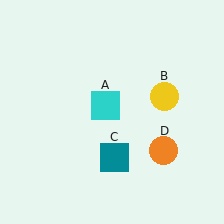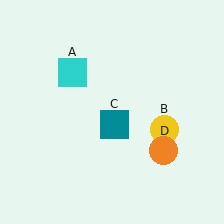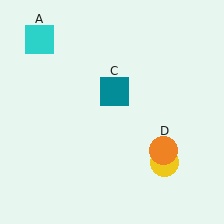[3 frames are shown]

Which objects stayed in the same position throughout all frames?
Orange circle (object D) remained stationary.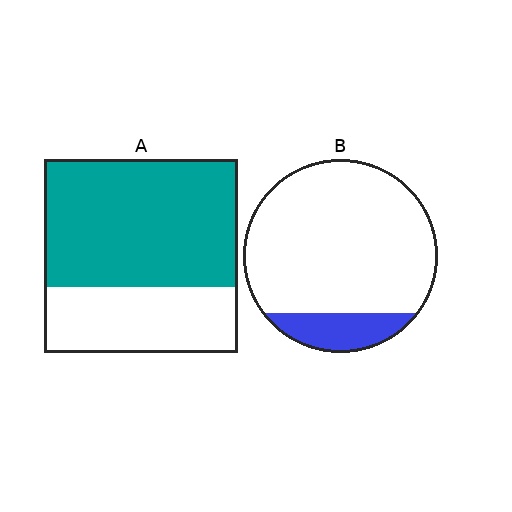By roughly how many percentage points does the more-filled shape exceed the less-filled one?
By roughly 50 percentage points (A over B).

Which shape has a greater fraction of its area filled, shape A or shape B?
Shape A.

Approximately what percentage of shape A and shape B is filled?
A is approximately 65% and B is approximately 15%.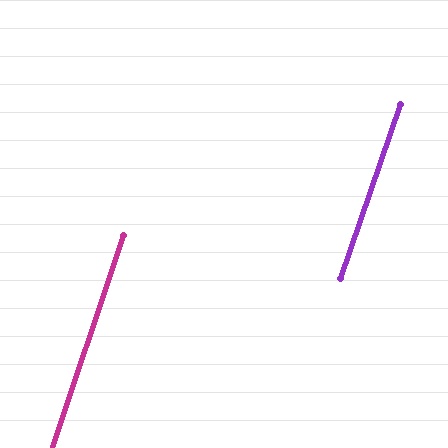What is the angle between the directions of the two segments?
Approximately 0 degrees.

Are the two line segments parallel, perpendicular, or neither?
Parallel — their directions differ by only 0.2°.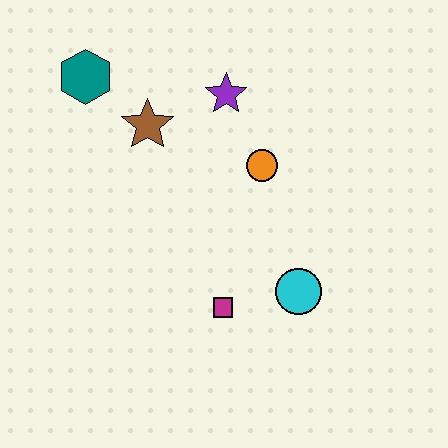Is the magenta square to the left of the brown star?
No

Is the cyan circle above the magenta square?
Yes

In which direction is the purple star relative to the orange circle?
The purple star is above the orange circle.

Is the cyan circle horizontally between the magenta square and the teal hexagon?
No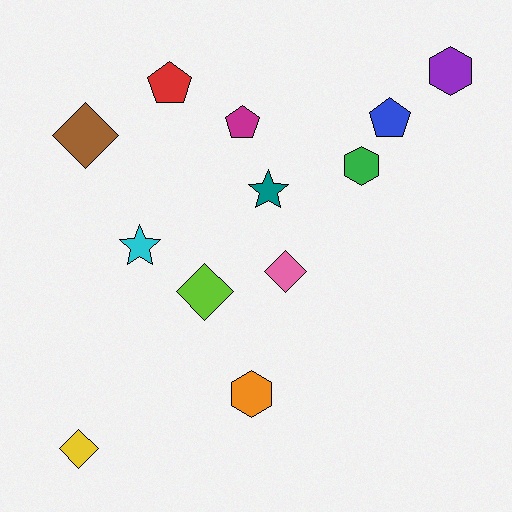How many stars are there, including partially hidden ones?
There are 2 stars.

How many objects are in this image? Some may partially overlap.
There are 12 objects.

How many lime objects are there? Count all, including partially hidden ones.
There is 1 lime object.